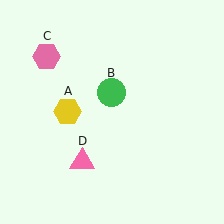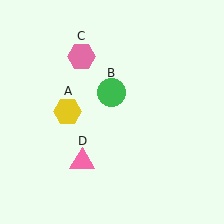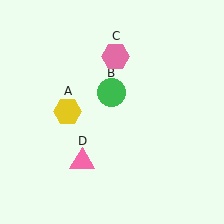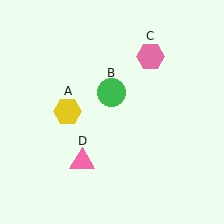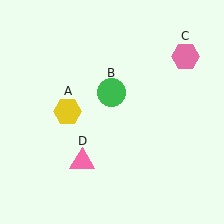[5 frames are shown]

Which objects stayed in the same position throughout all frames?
Yellow hexagon (object A) and green circle (object B) and pink triangle (object D) remained stationary.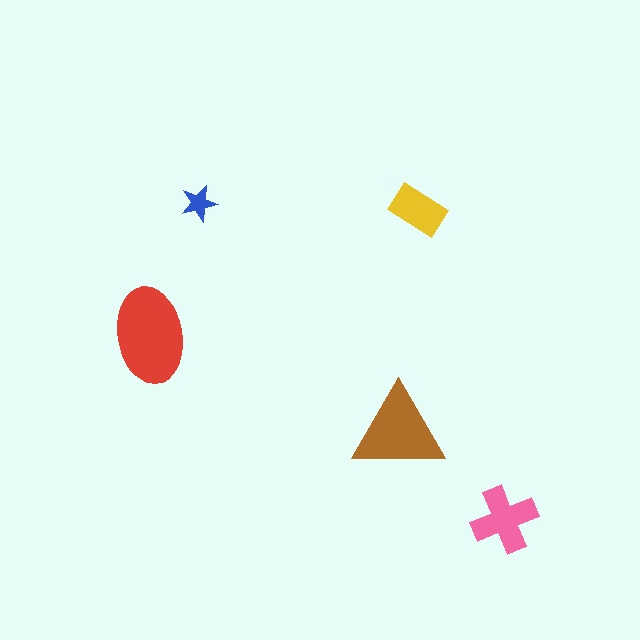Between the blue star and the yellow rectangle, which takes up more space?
The yellow rectangle.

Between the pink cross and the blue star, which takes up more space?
The pink cross.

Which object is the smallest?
The blue star.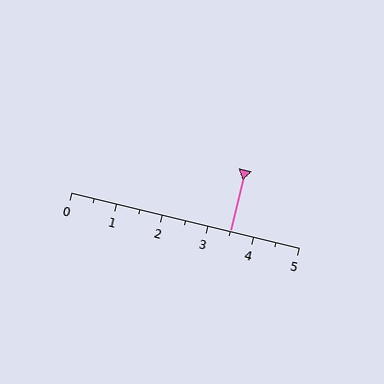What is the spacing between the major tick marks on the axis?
The major ticks are spaced 1 apart.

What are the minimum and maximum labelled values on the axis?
The axis runs from 0 to 5.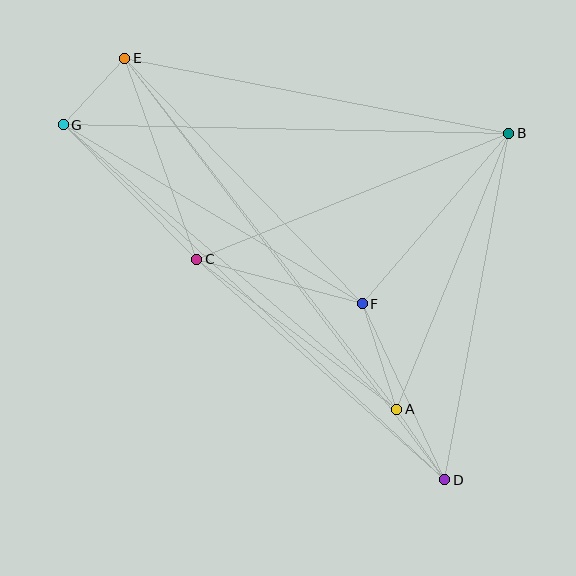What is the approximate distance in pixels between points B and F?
The distance between B and F is approximately 225 pixels.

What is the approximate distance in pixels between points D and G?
The distance between D and G is approximately 521 pixels.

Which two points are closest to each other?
Points A and D are closest to each other.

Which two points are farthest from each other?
Points D and E are farthest from each other.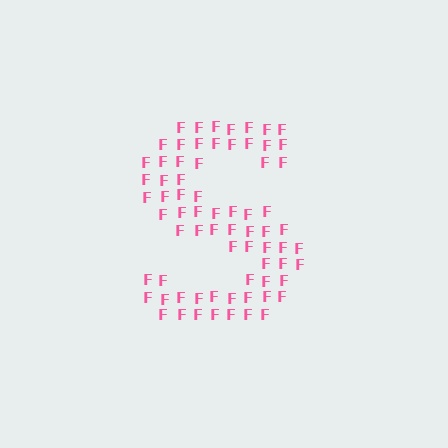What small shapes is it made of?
It is made of small letter F's.